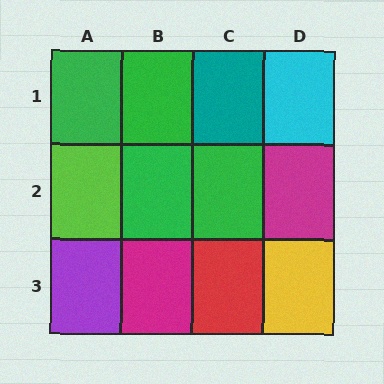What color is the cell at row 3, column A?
Purple.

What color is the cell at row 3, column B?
Magenta.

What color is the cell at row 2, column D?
Magenta.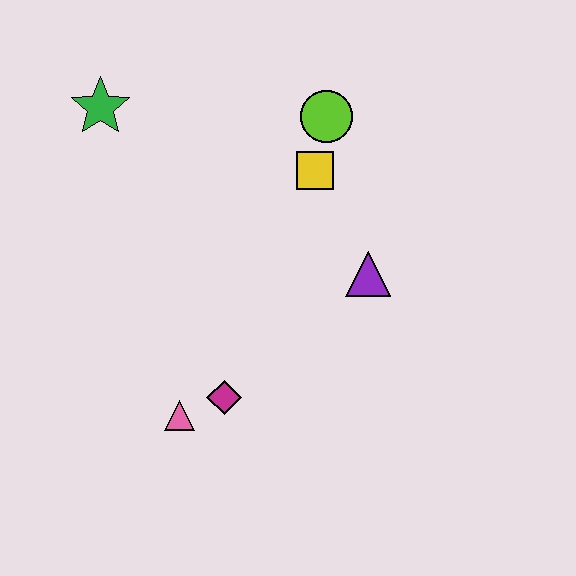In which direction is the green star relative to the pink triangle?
The green star is above the pink triangle.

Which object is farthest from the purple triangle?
The green star is farthest from the purple triangle.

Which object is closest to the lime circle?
The yellow square is closest to the lime circle.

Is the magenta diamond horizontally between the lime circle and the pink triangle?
Yes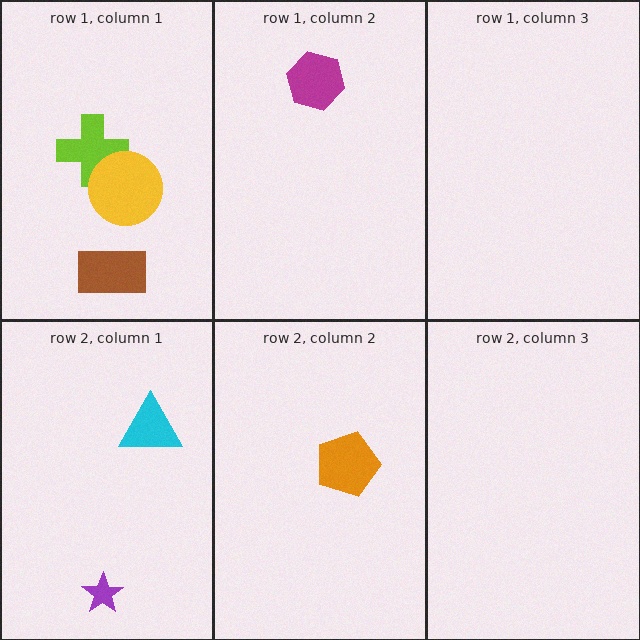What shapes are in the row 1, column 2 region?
The magenta hexagon.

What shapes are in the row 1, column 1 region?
The lime cross, the yellow circle, the brown rectangle.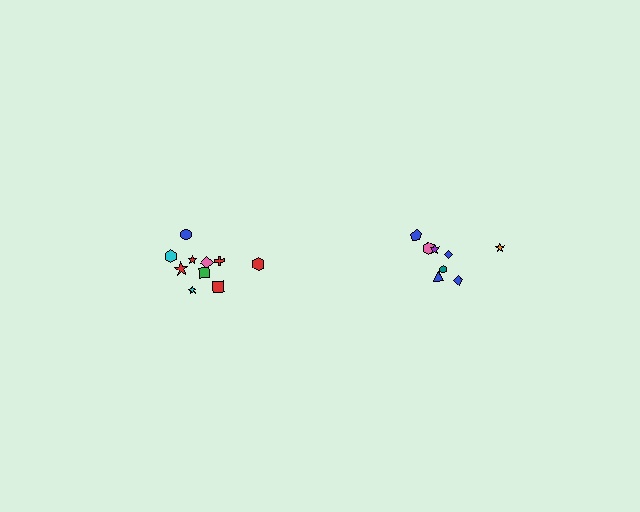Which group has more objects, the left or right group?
The left group.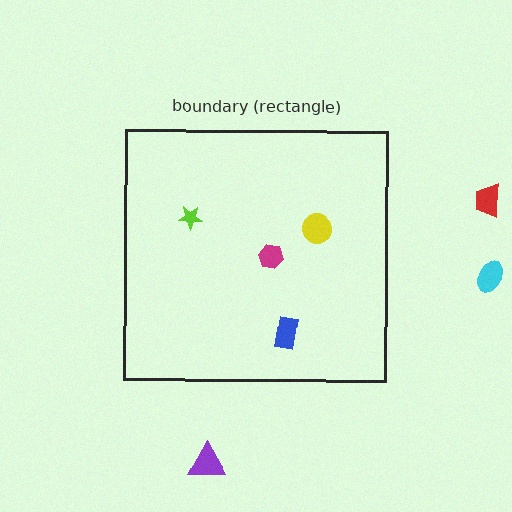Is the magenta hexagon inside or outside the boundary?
Inside.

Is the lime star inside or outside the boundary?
Inside.